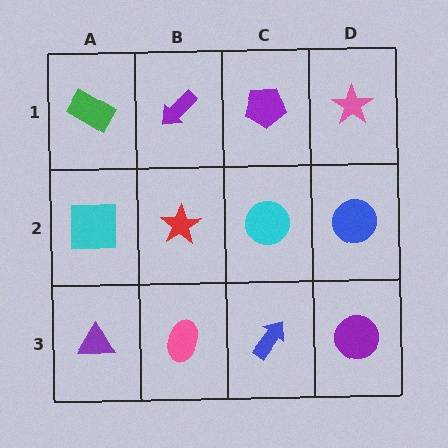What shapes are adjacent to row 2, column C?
A purple pentagon (row 1, column C), a blue arrow (row 3, column C), a red star (row 2, column B), a blue circle (row 2, column D).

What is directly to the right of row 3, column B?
A blue arrow.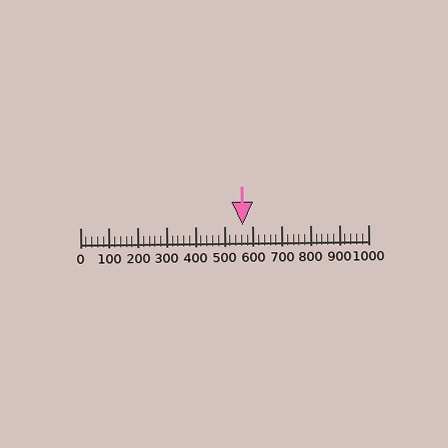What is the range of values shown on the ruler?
The ruler shows values from 0 to 1000.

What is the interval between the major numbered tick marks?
The major tick marks are spaced 100 units apart.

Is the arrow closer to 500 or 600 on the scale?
The arrow is closer to 600.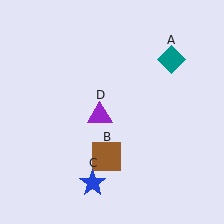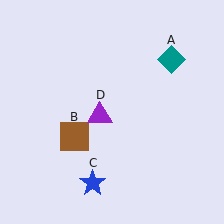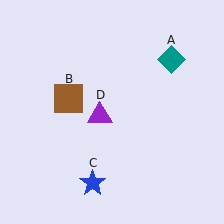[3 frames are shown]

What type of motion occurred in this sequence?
The brown square (object B) rotated clockwise around the center of the scene.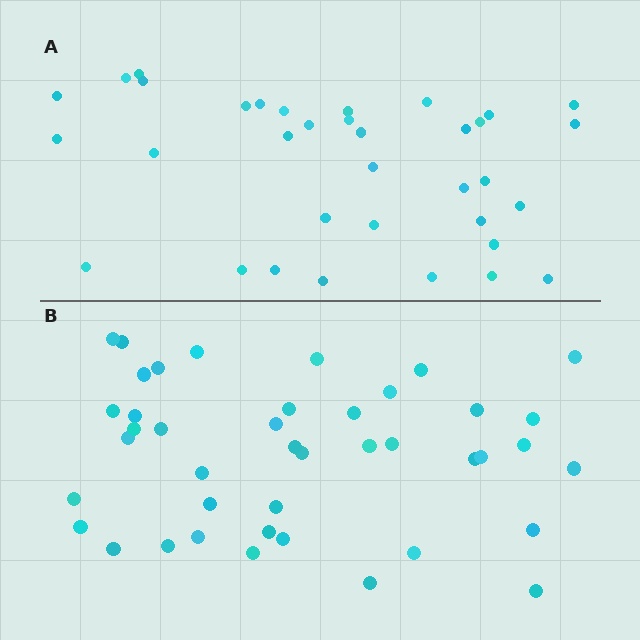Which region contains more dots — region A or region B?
Region B (the bottom region) has more dots.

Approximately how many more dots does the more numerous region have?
Region B has roughly 8 or so more dots than region A.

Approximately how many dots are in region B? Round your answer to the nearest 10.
About 40 dots. (The exact count is 42, which rounds to 40.)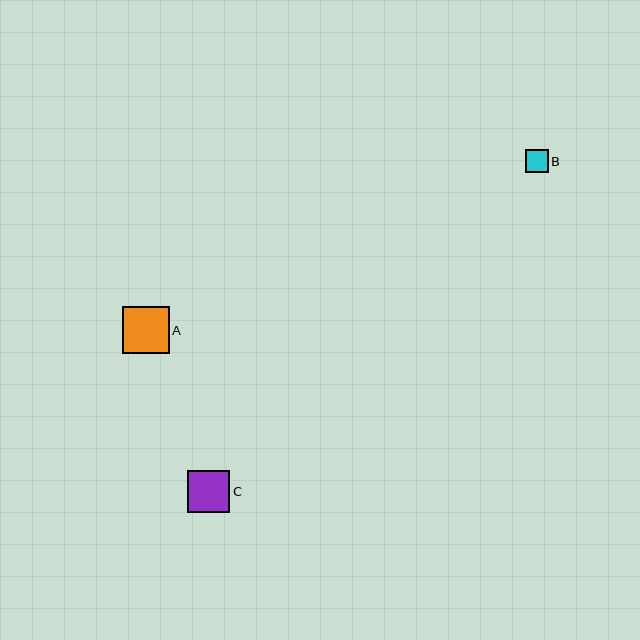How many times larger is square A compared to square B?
Square A is approximately 2.1 times the size of square B.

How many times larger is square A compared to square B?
Square A is approximately 2.1 times the size of square B.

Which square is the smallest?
Square B is the smallest with a size of approximately 22 pixels.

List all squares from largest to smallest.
From largest to smallest: A, C, B.